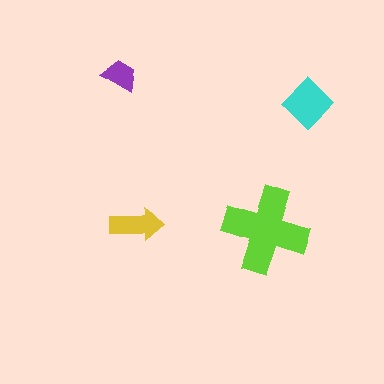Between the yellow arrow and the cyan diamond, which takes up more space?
The cyan diamond.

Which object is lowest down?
The lime cross is bottommost.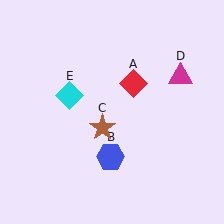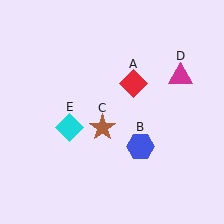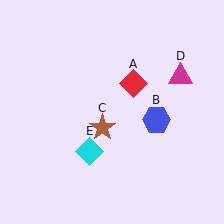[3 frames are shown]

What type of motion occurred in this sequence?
The blue hexagon (object B), cyan diamond (object E) rotated counterclockwise around the center of the scene.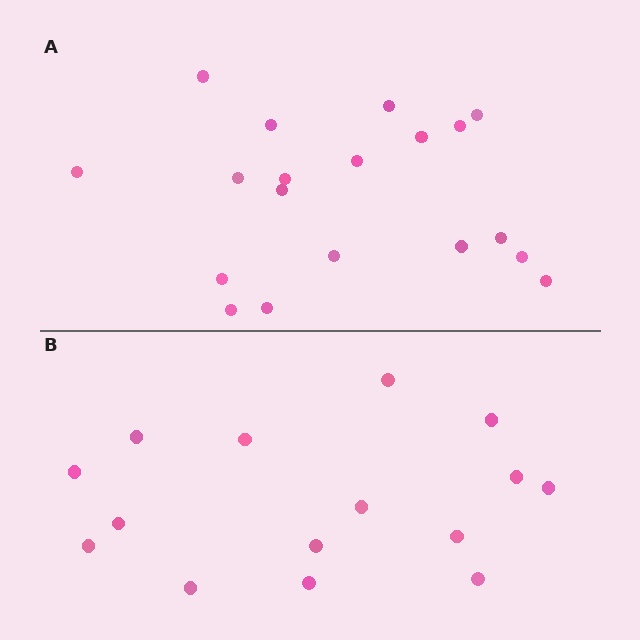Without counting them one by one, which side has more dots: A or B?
Region A (the top region) has more dots.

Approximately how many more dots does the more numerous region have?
Region A has about 4 more dots than region B.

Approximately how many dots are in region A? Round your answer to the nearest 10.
About 20 dots. (The exact count is 19, which rounds to 20.)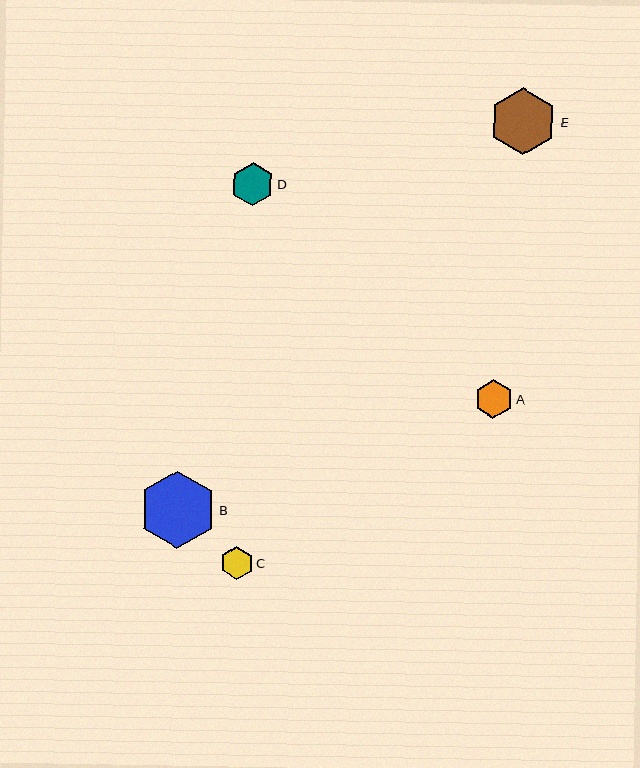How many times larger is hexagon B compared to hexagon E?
Hexagon B is approximately 1.1 times the size of hexagon E.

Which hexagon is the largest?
Hexagon B is the largest with a size of approximately 77 pixels.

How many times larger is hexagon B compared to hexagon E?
Hexagon B is approximately 1.1 times the size of hexagon E.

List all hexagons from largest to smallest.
From largest to smallest: B, E, D, A, C.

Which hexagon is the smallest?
Hexagon C is the smallest with a size of approximately 33 pixels.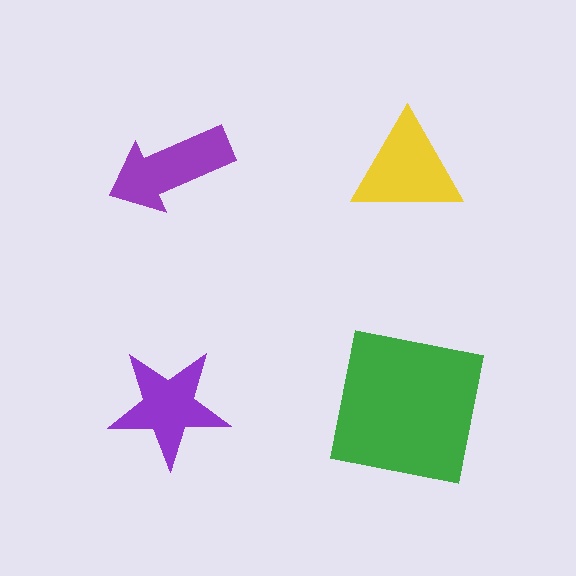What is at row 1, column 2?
A yellow triangle.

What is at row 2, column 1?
A purple star.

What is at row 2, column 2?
A green square.